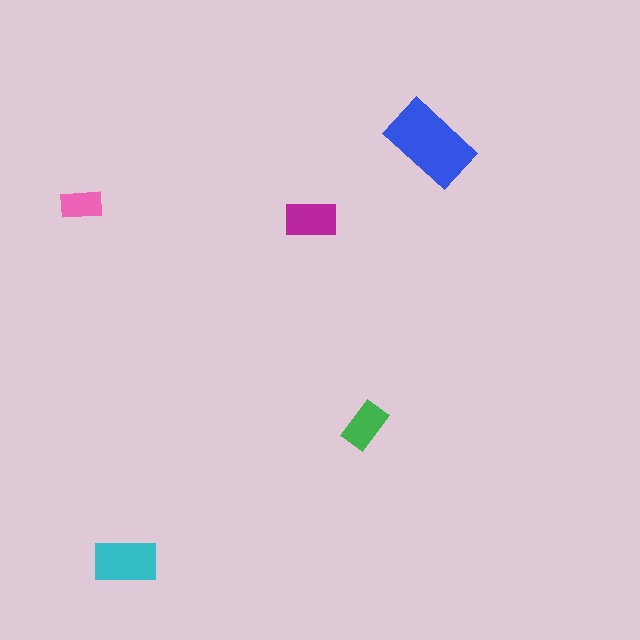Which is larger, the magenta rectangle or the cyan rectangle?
The cyan one.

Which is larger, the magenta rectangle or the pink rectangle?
The magenta one.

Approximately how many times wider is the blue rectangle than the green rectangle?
About 2 times wider.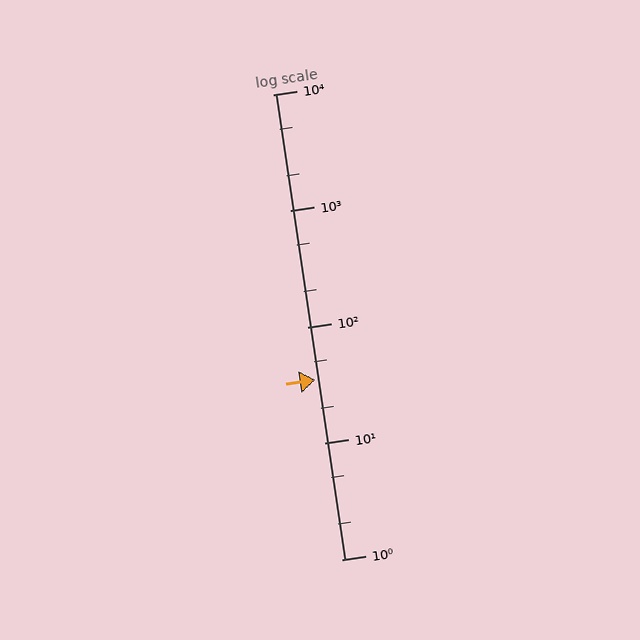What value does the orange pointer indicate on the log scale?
The pointer indicates approximately 35.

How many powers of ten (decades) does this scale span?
The scale spans 4 decades, from 1 to 10000.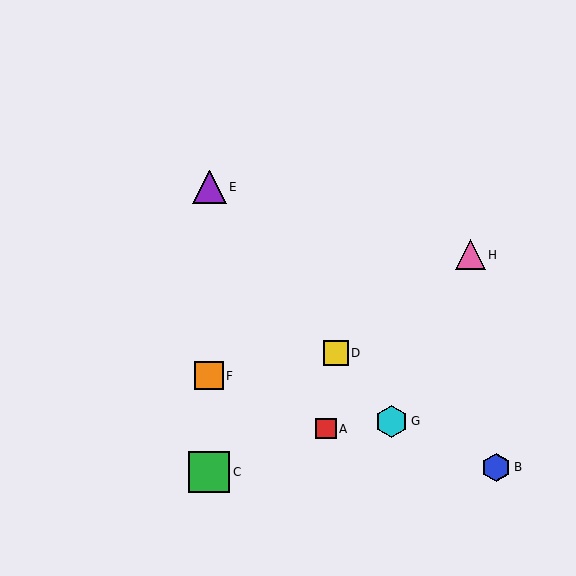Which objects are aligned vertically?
Objects C, E, F are aligned vertically.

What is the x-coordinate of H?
Object H is at x≈470.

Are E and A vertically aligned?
No, E is at x≈209 and A is at x≈326.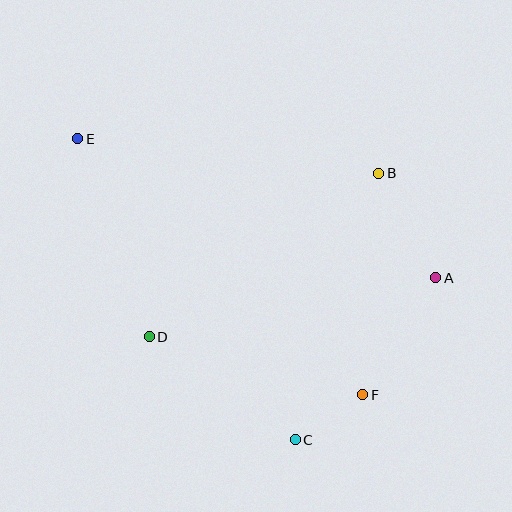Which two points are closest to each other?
Points C and F are closest to each other.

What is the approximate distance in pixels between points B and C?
The distance between B and C is approximately 279 pixels.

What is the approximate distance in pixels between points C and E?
The distance between C and E is approximately 371 pixels.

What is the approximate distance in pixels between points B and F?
The distance between B and F is approximately 222 pixels.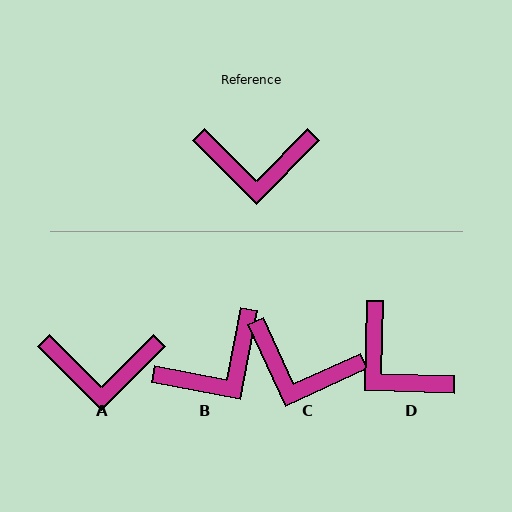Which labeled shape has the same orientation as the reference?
A.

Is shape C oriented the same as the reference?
No, it is off by about 21 degrees.